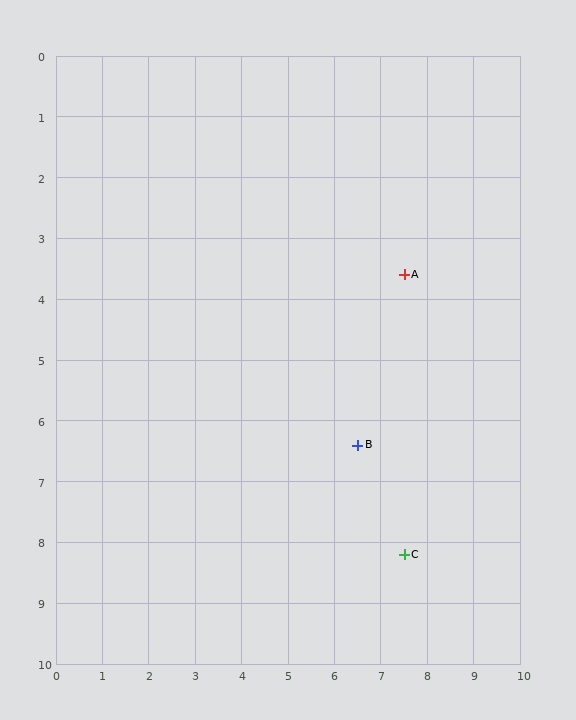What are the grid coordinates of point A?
Point A is at approximately (7.5, 3.6).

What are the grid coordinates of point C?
Point C is at approximately (7.5, 8.2).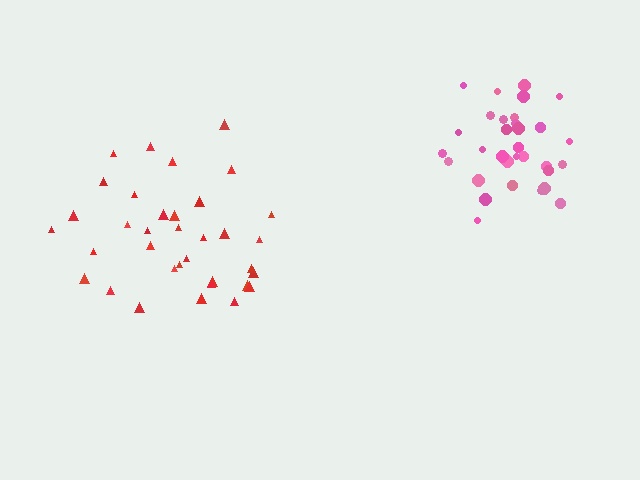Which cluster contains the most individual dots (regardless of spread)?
Red (35).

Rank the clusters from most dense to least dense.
pink, red.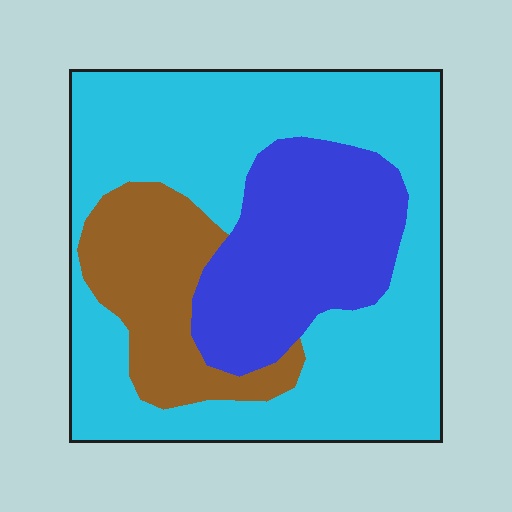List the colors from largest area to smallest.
From largest to smallest: cyan, blue, brown.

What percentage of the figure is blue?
Blue covers roughly 25% of the figure.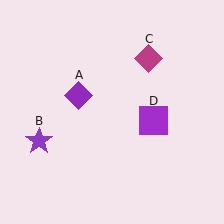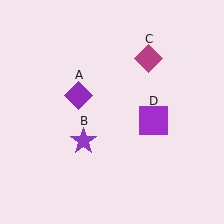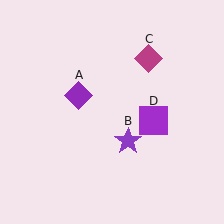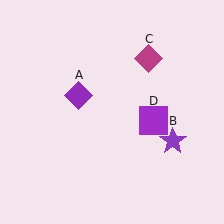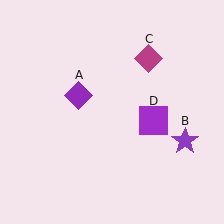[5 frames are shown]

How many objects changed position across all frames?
1 object changed position: purple star (object B).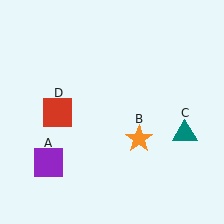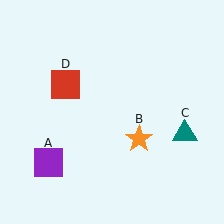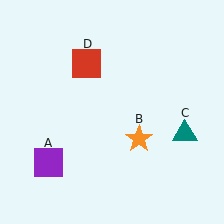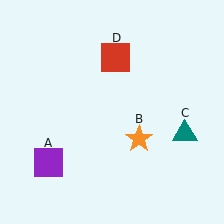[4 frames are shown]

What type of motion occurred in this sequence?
The red square (object D) rotated clockwise around the center of the scene.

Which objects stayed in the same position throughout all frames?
Purple square (object A) and orange star (object B) and teal triangle (object C) remained stationary.